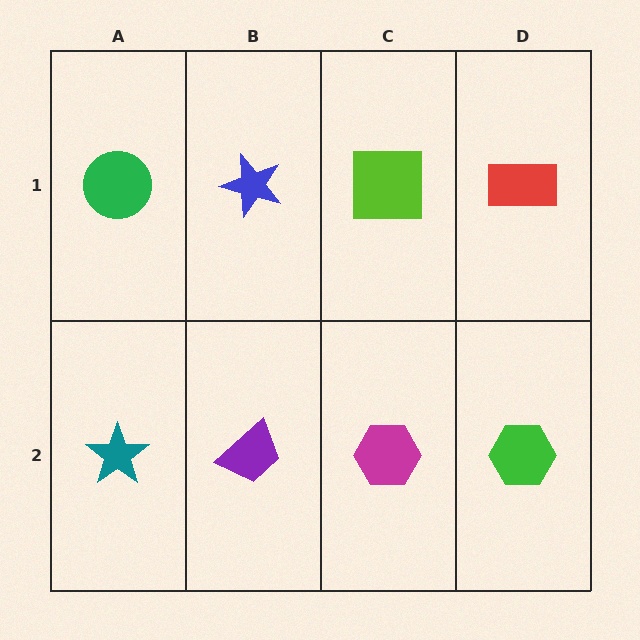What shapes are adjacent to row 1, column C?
A magenta hexagon (row 2, column C), a blue star (row 1, column B), a red rectangle (row 1, column D).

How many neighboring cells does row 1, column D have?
2.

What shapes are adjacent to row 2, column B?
A blue star (row 1, column B), a teal star (row 2, column A), a magenta hexagon (row 2, column C).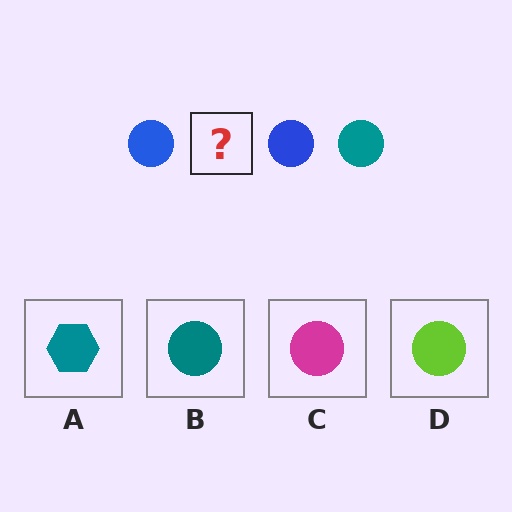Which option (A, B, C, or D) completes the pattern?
B.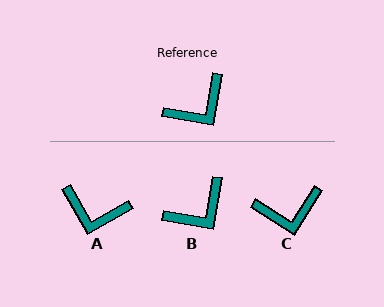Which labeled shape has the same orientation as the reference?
B.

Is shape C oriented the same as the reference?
No, it is off by about 23 degrees.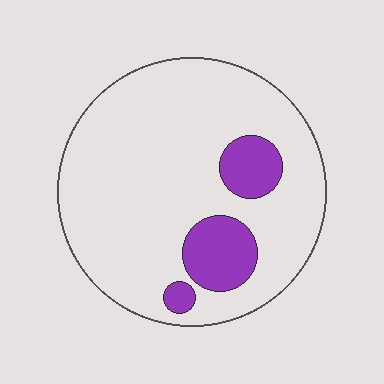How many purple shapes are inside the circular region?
3.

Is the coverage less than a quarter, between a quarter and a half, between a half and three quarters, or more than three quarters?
Less than a quarter.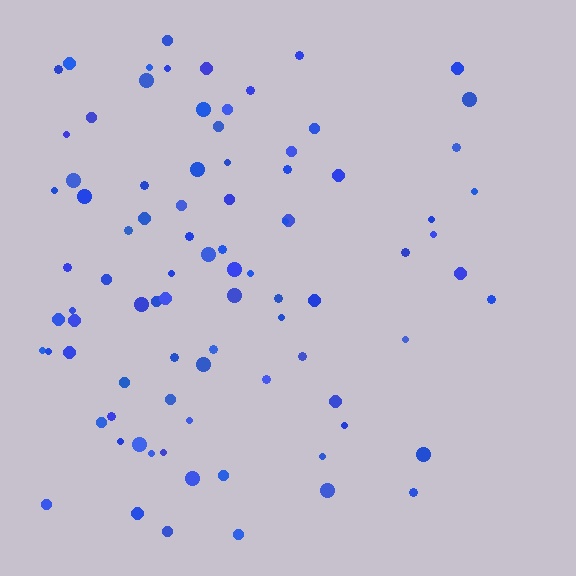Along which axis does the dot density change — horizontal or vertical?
Horizontal.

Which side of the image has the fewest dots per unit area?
The right.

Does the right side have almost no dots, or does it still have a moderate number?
Still a moderate number, just noticeably fewer than the left.